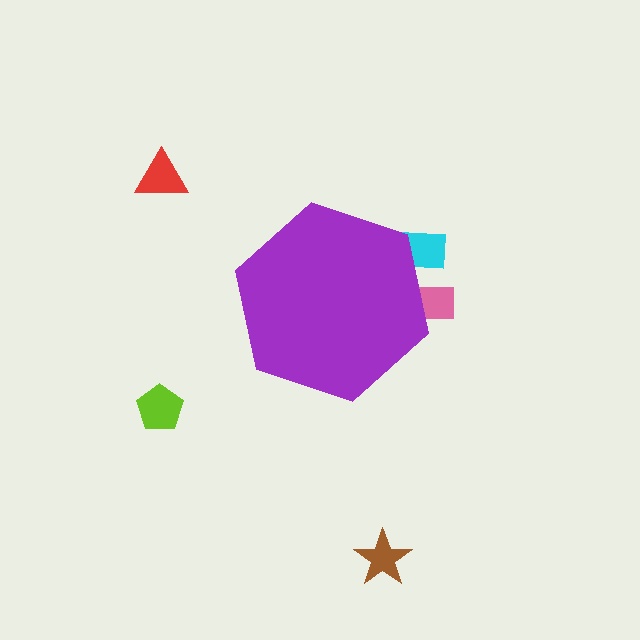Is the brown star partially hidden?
No, the brown star is fully visible.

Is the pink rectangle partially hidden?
Yes, the pink rectangle is partially hidden behind the purple hexagon.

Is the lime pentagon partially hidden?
No, the lime pentagon is fully visible.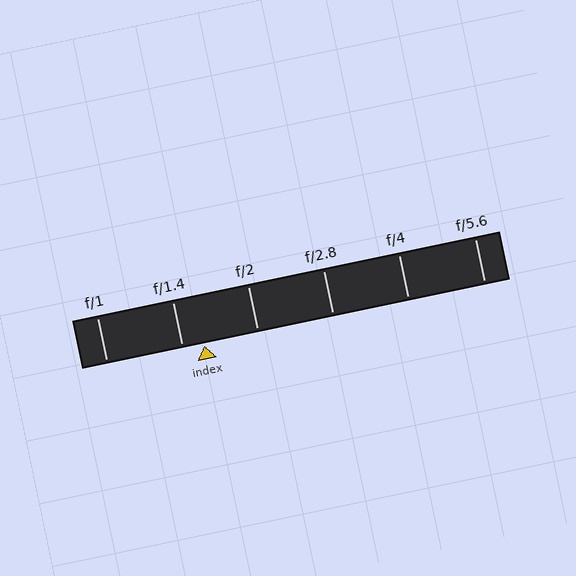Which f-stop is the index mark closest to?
The index mark is closest to f/1.4.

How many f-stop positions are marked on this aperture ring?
There are 6 f-stop positions marked.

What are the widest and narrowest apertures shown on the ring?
The widest aperture shown is f/1 and the narrowest is f/5.6.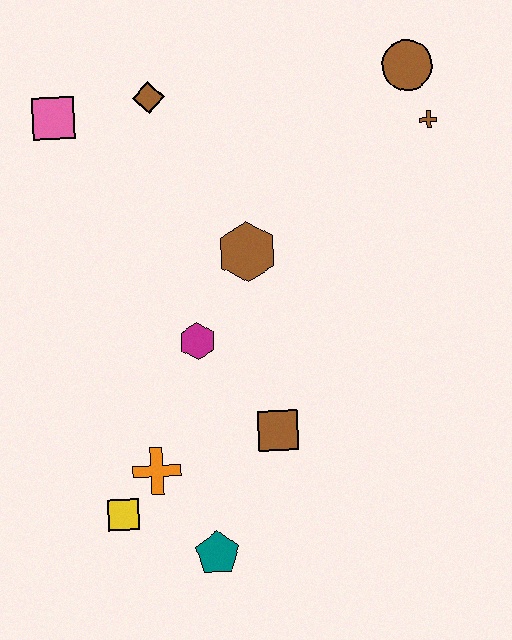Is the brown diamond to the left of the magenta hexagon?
Yes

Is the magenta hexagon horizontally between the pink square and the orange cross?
No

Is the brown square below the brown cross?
Yes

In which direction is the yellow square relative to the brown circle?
The yellow square is below the brown circle.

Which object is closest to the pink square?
The brown diamond is closest to the pink square.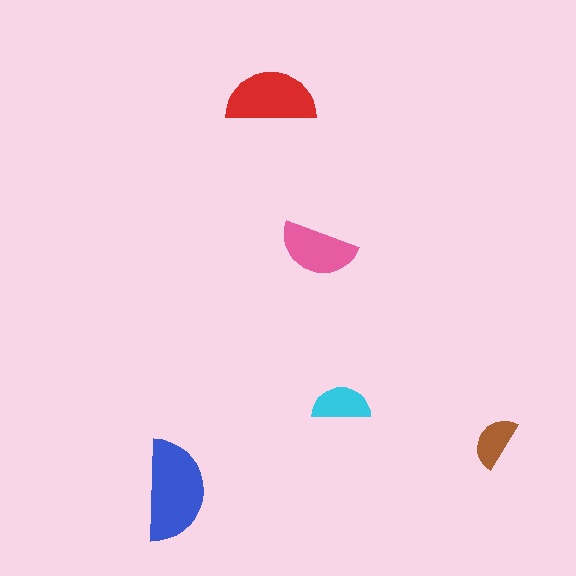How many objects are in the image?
There are 5 objects in the image.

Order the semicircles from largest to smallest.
the blue one, the red one, the pink one, the cyan one, the brown one.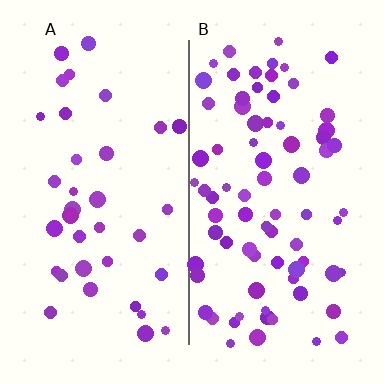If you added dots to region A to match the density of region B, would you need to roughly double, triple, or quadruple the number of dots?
Approximately double.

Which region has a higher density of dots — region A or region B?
B (the right).